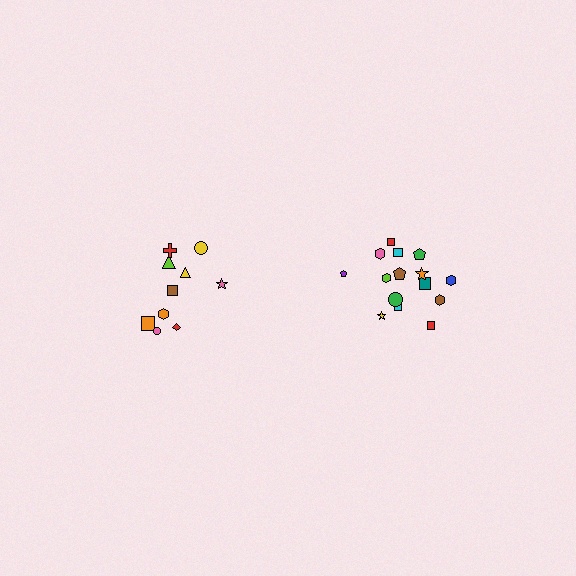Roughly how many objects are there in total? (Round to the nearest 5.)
Roughly 25 objects in total.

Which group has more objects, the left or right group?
The right group.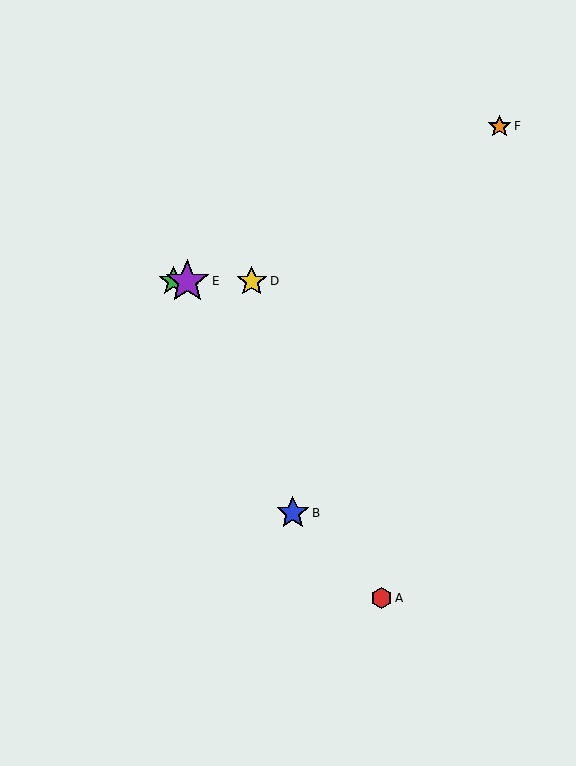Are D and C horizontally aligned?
Yes, both are at y≈281.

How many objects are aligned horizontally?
3 objects (C, D, E) are aligned horizontally.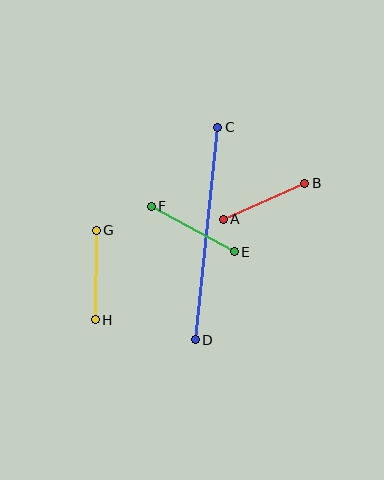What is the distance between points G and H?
The distance is approximately 89 pixels.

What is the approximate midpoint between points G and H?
The midpoint is at approximately (96, 275) pixels.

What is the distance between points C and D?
The distance is approximately 214 pixels.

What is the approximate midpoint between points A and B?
The midpoint is at approximately (264, 201) pixels.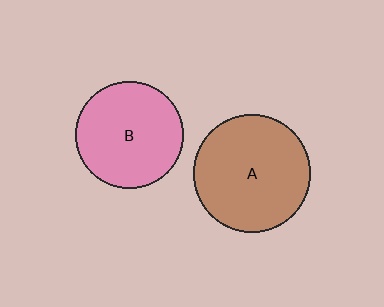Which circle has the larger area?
Circle A (brown).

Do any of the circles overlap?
No, none of the circles overlap.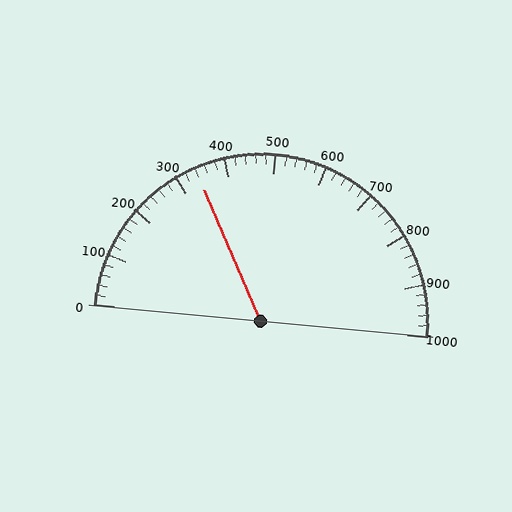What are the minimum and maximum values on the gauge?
The gauge ranges from 0 to 1000.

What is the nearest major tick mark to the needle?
The nearest major tick mark is 300.